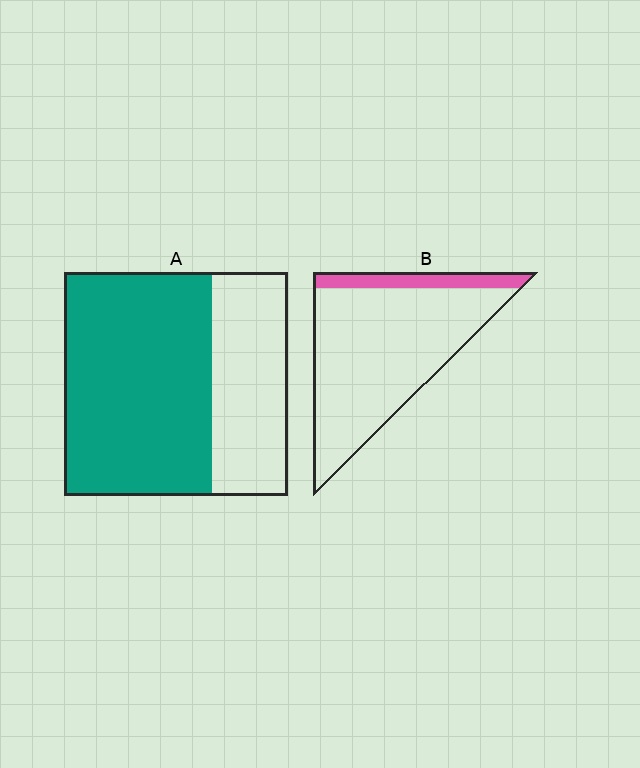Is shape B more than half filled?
No.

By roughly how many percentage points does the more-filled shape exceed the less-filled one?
By roughly 50 percentage points (A over B).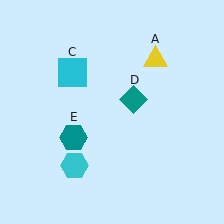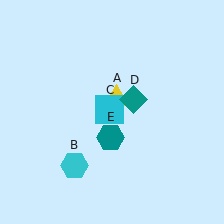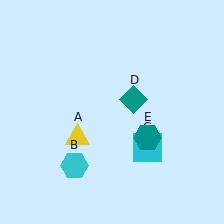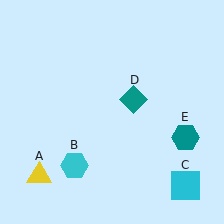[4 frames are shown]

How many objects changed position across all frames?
3 objects changed position: yellow triangle (object A), cyan square (object C), teal hexagon (object E).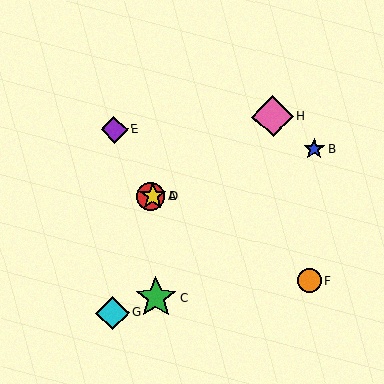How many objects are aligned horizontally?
2 objects (A, D) are aligned horizontally.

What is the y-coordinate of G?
Object G is at y≈313.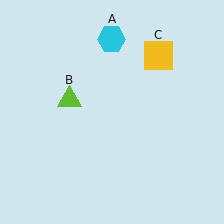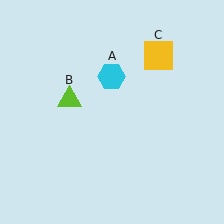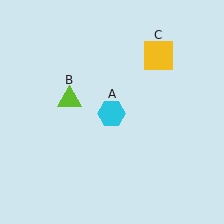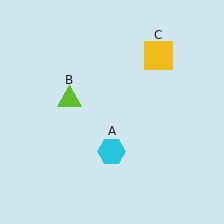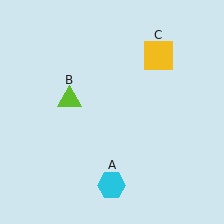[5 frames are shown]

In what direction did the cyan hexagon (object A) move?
The cyan hexagon (object A) moved down.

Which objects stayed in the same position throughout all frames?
Lime triangle (object B) and yellow square (object C) remained stationary.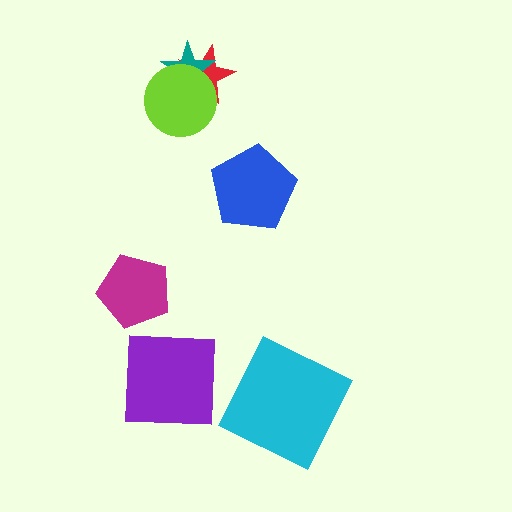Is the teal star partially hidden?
Yes, it is partially covered by another shape.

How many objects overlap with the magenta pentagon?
0 objects overlap with the magenta pentagon.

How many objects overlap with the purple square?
0 objects overlap with the purple square.